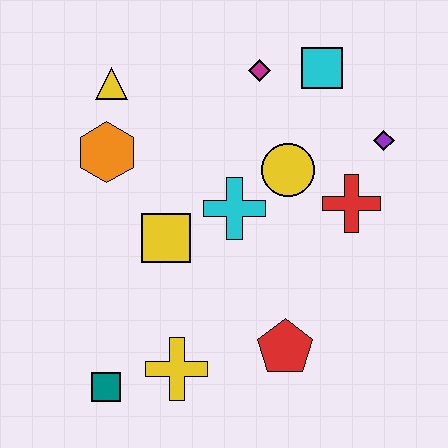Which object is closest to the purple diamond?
The red cross is closest to the purple diamond.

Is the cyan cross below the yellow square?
No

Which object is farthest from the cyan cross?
The teal square is farthest from the cyan cross.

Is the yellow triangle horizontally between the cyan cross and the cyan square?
No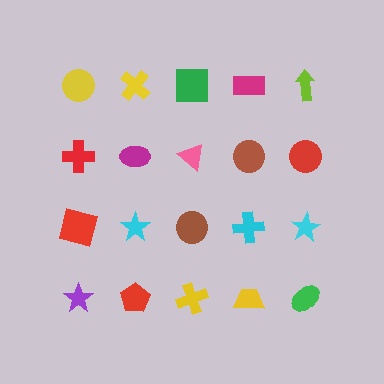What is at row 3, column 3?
A brown circle.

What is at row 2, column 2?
A magenta ellipse.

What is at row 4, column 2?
A red pentagon.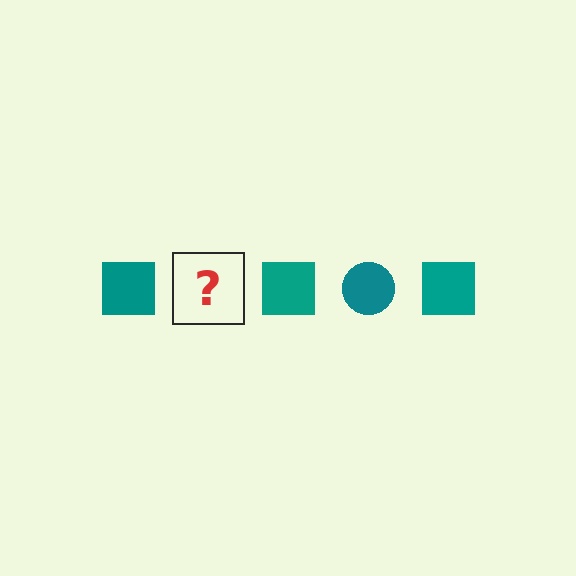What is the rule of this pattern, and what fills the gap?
The rule is that the pattern cycles through square, circle shapes in teal. The gap should be filled with a teal circle.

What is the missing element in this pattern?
The missing element is a teal circle.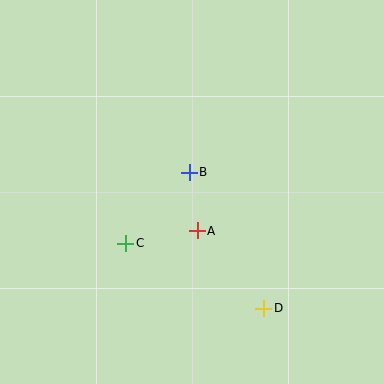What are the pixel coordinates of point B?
Point B is at (189, 172).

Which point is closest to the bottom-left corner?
Point C is closest to the bottom-left corner.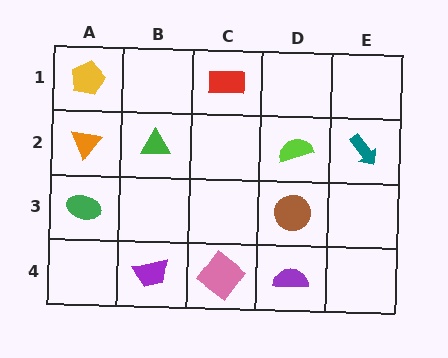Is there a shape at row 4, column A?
No, that cell is empty.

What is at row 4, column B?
A purple trapezoid.